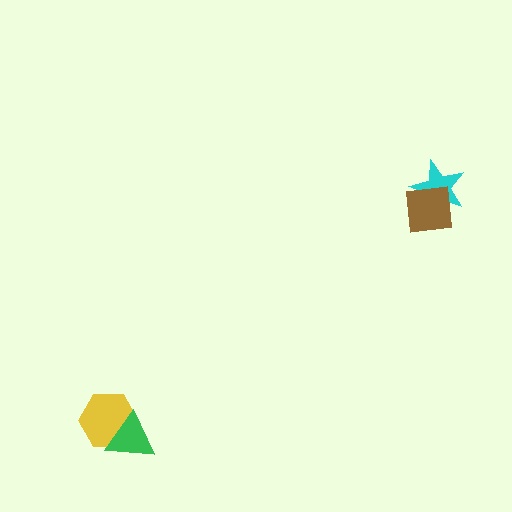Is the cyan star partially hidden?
Yes, it is partially covered by another shape.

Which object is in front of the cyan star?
The brown square is in front of the cyan star.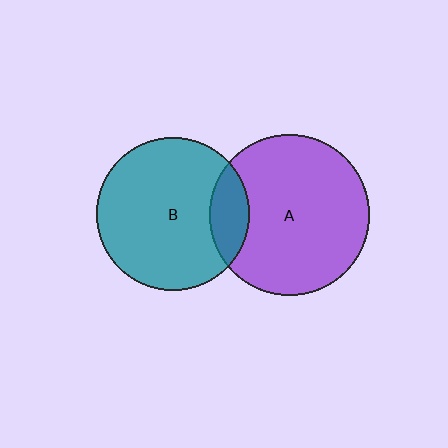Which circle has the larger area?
Circle A (purple).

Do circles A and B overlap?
Yes.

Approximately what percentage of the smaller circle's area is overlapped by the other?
Approximately 15%.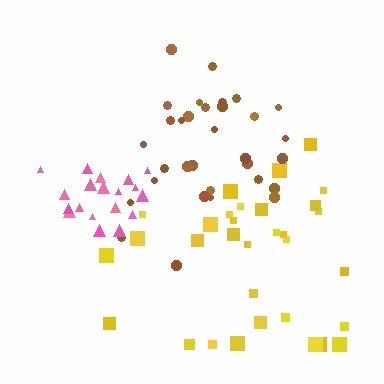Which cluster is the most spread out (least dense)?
Yellow.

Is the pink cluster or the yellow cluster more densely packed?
Pink.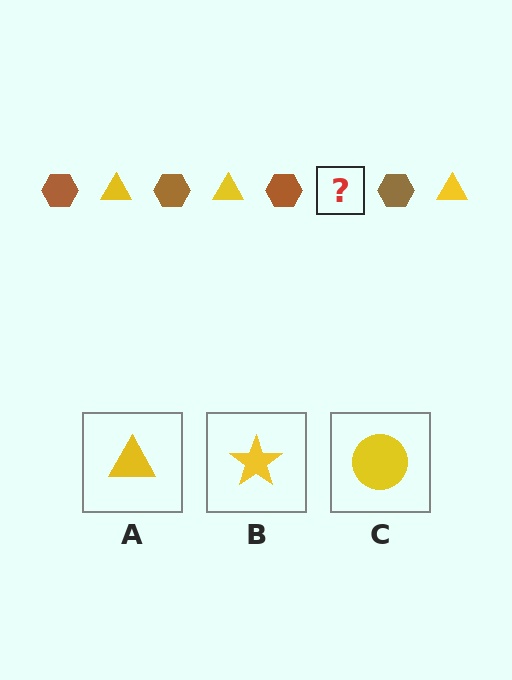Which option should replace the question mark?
Option A.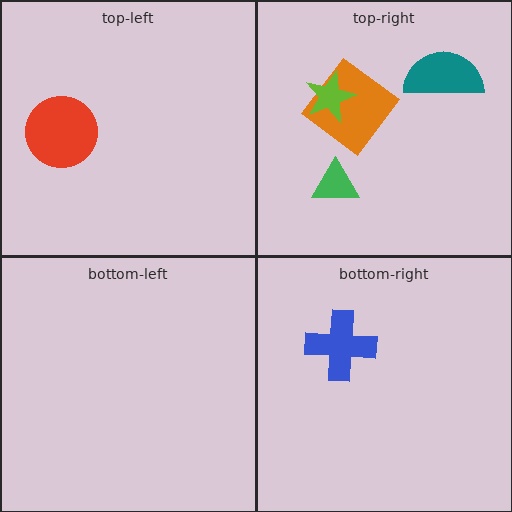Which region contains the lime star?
The top-right region.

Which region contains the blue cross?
The bottom-right region.